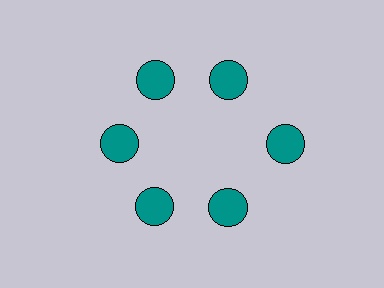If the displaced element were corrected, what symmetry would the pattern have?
It would have 6-fold rotational symmetry — the pattern would map onto itself every 60 degrees.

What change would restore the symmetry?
The symmetry would be restored by moving it inward, back onto the ring so that all 6 circles sit at equal angles and equal distance from the center.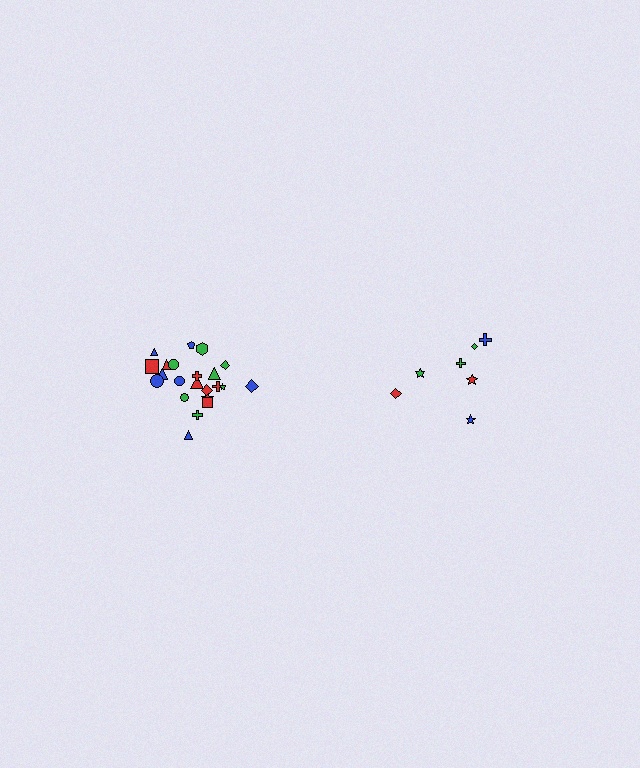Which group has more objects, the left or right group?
The left group.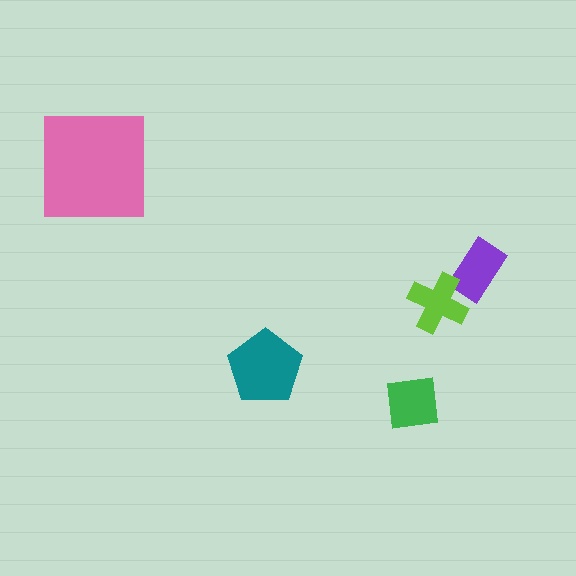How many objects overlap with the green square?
0 objects overlap with the green square.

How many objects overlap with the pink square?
0 objects overlap with the pink square.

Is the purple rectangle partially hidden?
Yes, it is partially covered by another shape.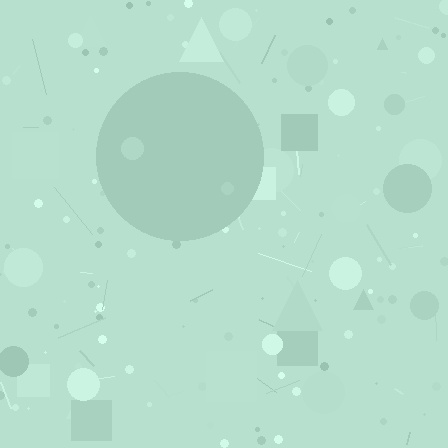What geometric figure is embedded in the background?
A circle is embedded in the background.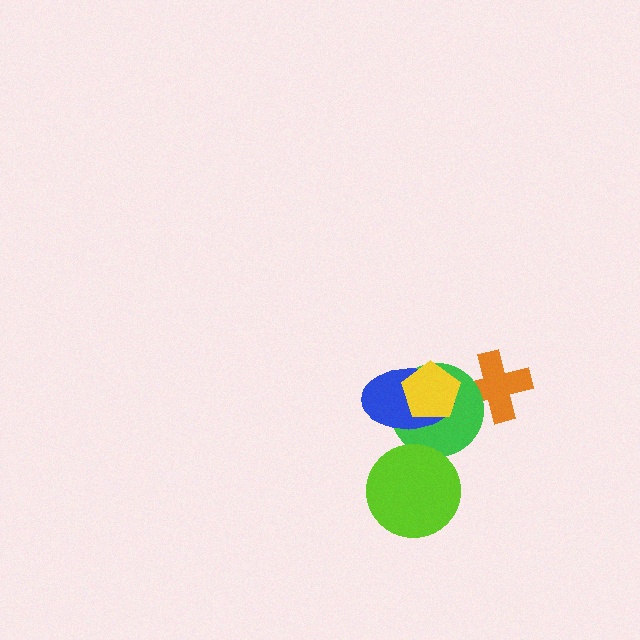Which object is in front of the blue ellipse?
The yellow pentagon is in front of the blue ellipse.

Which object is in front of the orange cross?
The green circle is in front of the orange cross.